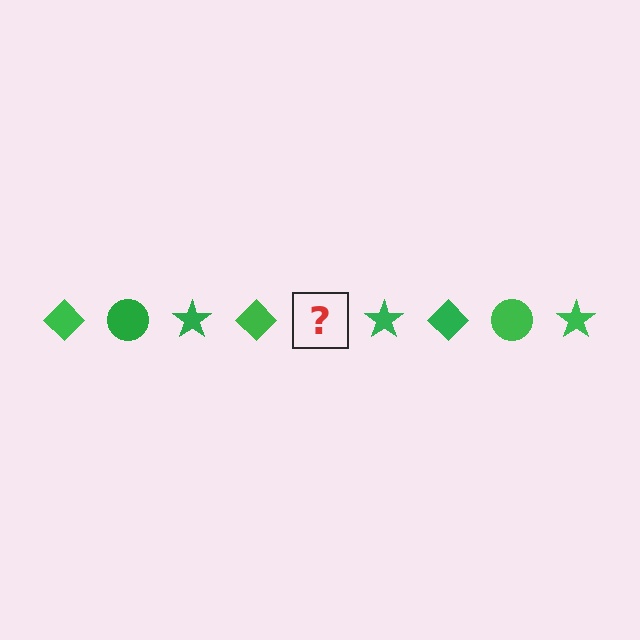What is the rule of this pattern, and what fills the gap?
The rule is that the pattern cycles through diamond, circle, star shapes in green. The gap should be filled with a green circle.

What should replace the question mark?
The question mark should be replaced with a green circle.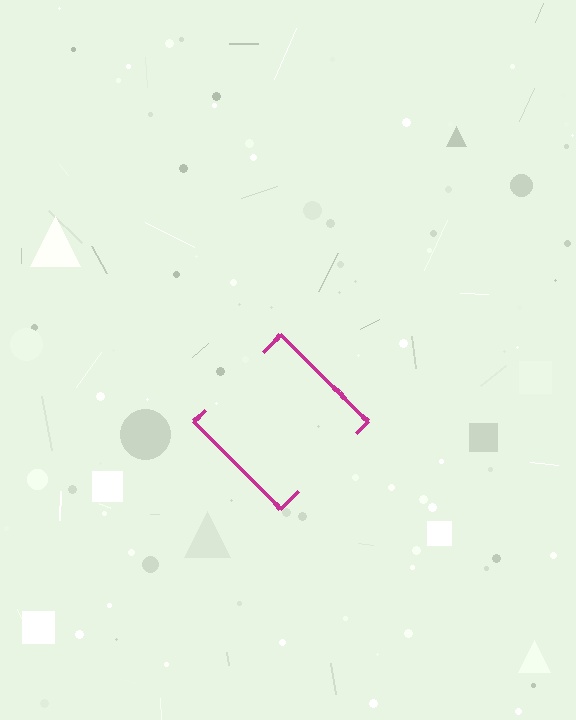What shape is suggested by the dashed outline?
The dashed outline suggests a diamond.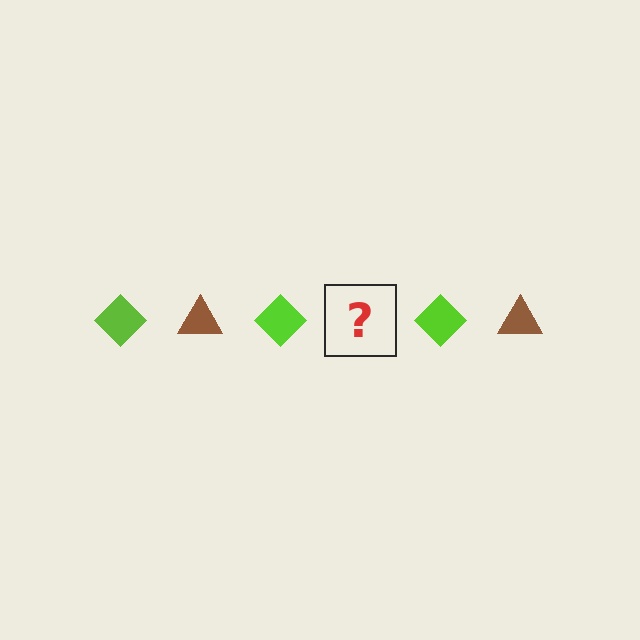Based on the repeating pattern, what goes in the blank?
The blank should be a brown triangle.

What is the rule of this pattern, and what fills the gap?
The rule is that the pattern alternates between lime diamond and brown triangle. The gap should be filled with a brown triangle.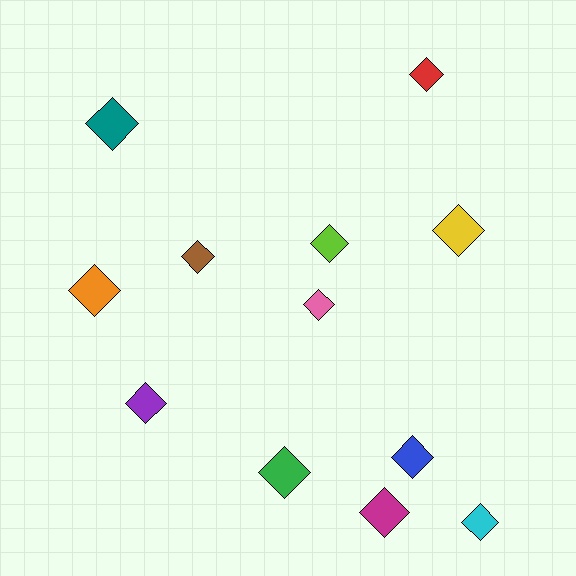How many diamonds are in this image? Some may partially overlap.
There are 12 diamonds.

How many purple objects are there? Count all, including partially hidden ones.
There is 1 purple object.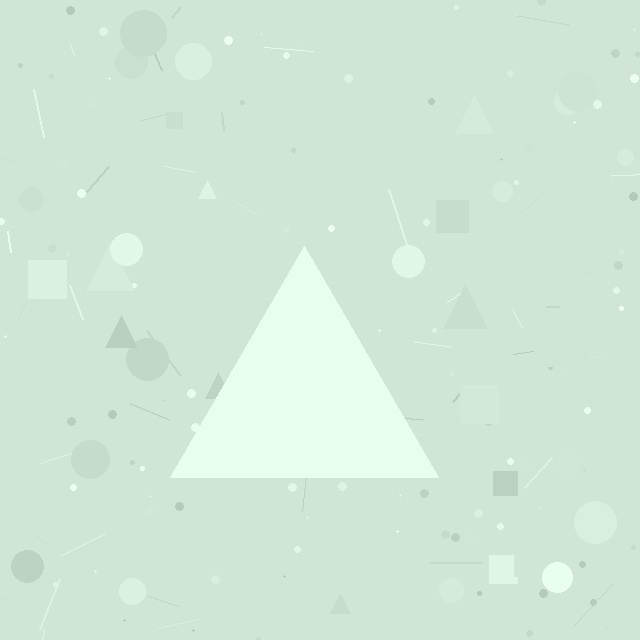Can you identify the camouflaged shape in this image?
The camouflaged shape is a triangle.